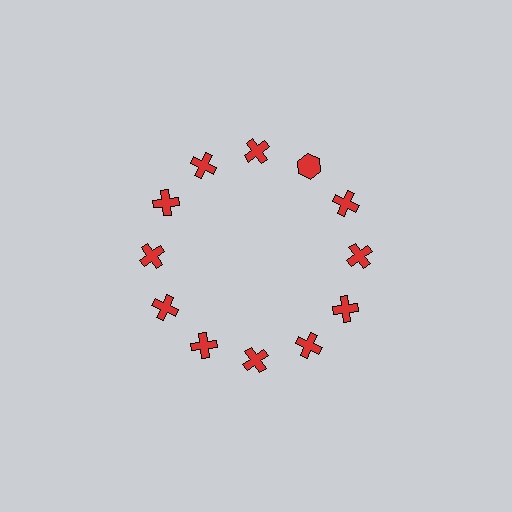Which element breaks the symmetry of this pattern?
The red hexagon at roughly the 1 o'clock position breaks the symmetry. All other shapes are red crosses.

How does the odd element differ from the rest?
It has a different shape: hexagon instead of cross.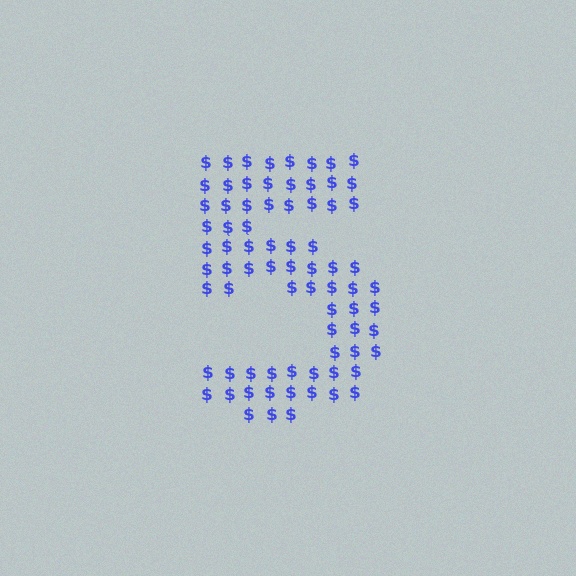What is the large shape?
The large shape is the digit 5.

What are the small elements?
The small elements are dollar signs.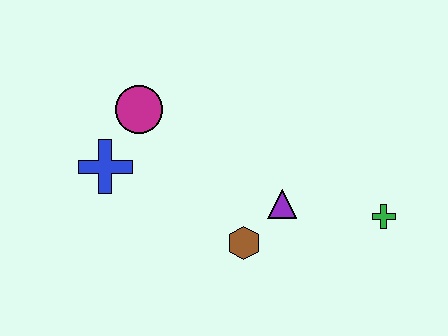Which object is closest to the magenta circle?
The blue cross is closest to the magenta circle.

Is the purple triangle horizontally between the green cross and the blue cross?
Yes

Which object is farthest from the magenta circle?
The green cross is farthest from the magenta circle.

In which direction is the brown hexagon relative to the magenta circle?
The brown hexagon is below the magenta circle.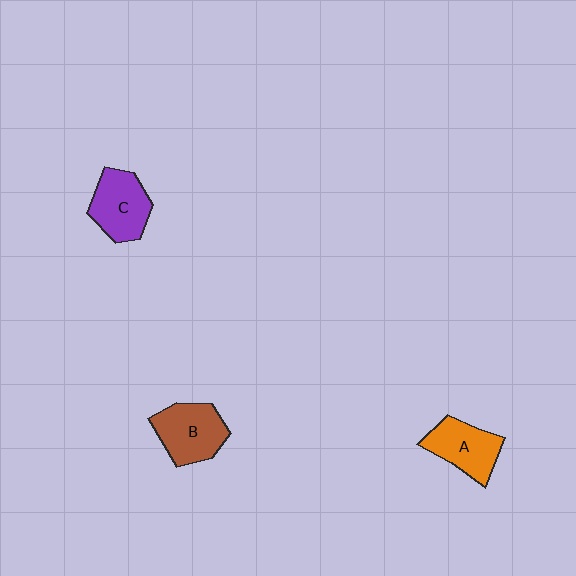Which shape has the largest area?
Shape B (brown).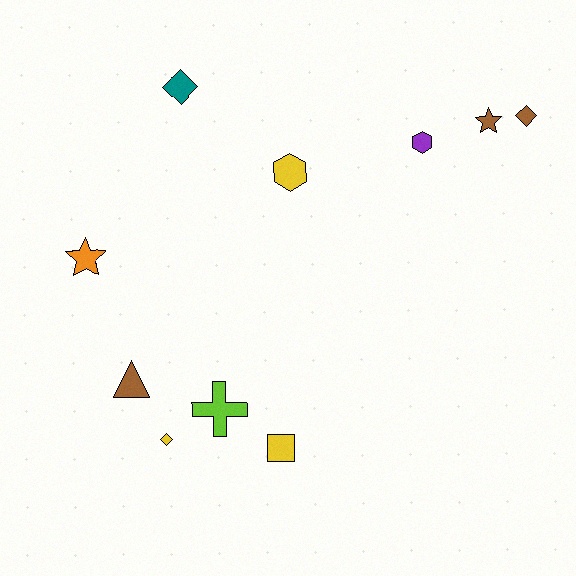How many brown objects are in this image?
There are 3 brown objects.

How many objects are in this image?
There are 10 objects.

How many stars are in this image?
There are 2 stars.